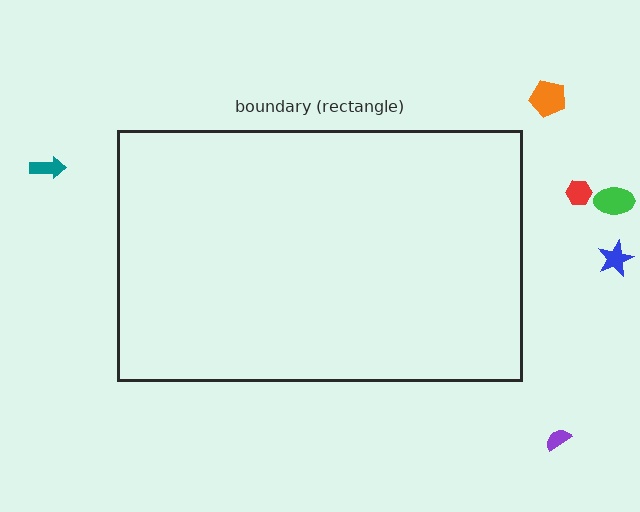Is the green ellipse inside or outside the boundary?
Outside.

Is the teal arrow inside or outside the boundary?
Outside.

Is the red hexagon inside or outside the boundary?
Outside.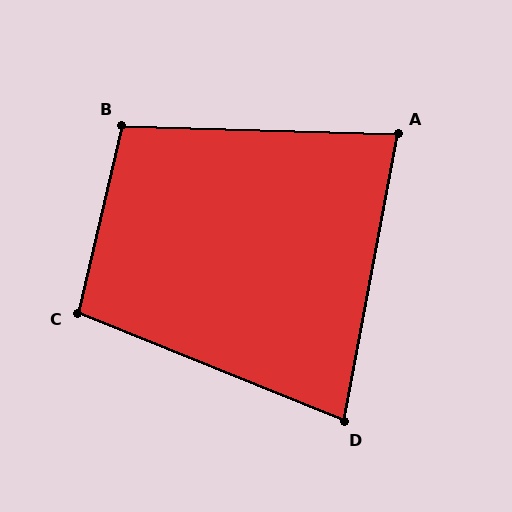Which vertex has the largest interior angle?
B, at approximately 101 degrees.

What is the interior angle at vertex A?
Approximately 81 degrees (acute).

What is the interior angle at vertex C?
Approximately 99 degrees (obtuse).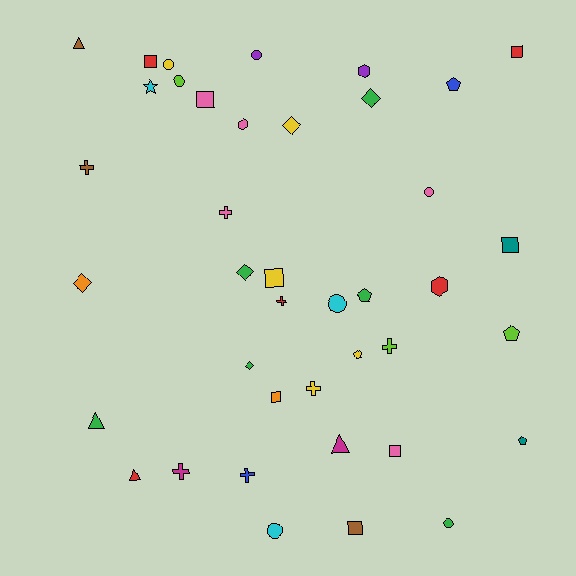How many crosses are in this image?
There are 7 crosses.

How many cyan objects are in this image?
There are 3 cyan objects.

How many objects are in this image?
There are 40 objects.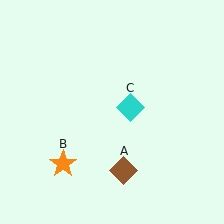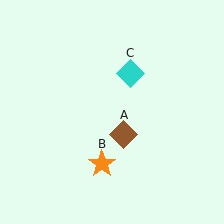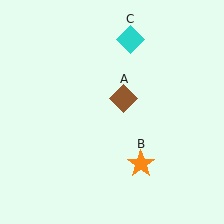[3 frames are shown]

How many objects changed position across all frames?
3 objects changed position: brown diamond (object A), orange star (object B), cyan diamond (object C).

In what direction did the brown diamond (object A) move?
The brown diamond (object A) moved up.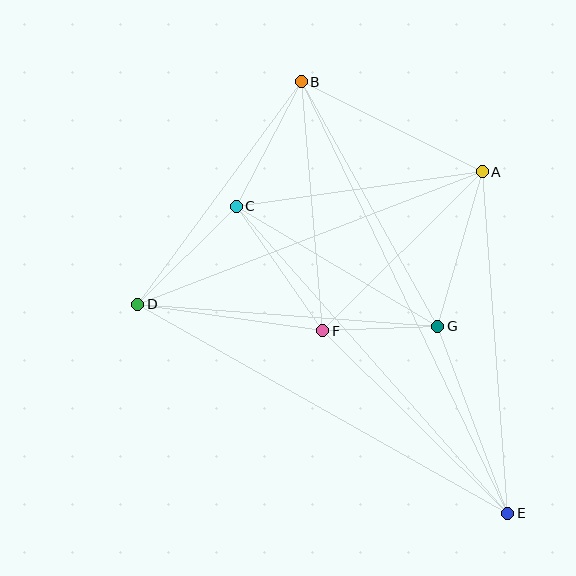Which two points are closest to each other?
Points F and G are closest to each other.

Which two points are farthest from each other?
Points B and E are farthest from each other.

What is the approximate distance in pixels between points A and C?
The distance between A and C is approximately 248 pixels.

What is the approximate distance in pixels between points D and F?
The distance between D and F is approximately 187 pixels.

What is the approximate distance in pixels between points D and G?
The distance between D and G is approximately 301 pixels.